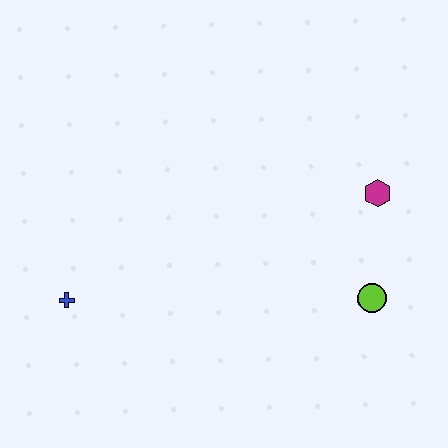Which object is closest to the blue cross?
The lime circle is closest to the blue cross.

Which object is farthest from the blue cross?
The magenta hexagon is farthest from the blue cross.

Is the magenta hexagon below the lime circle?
No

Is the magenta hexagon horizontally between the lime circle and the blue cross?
No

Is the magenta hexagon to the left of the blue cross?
No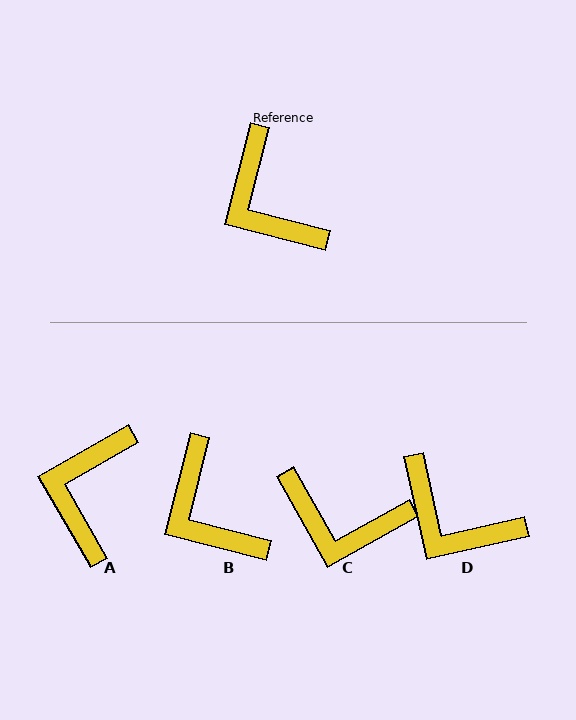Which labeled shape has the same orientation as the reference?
B.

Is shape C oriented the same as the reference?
No, it is off by about 44 degrees.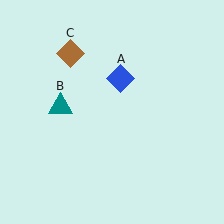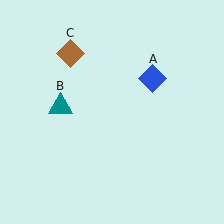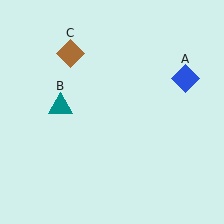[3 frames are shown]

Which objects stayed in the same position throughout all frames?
Teal triangle (object B) and brown diamond (object C) remained stationary.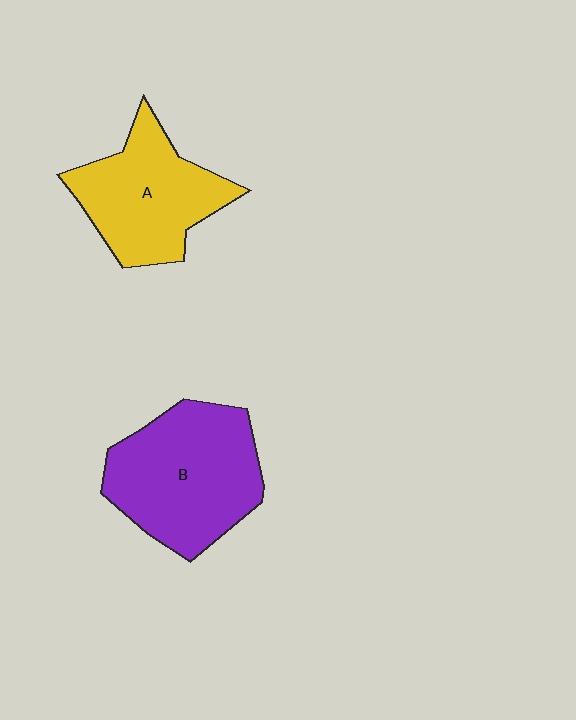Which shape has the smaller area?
Shape A (yellow).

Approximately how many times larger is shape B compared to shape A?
Approximately 1.2 times.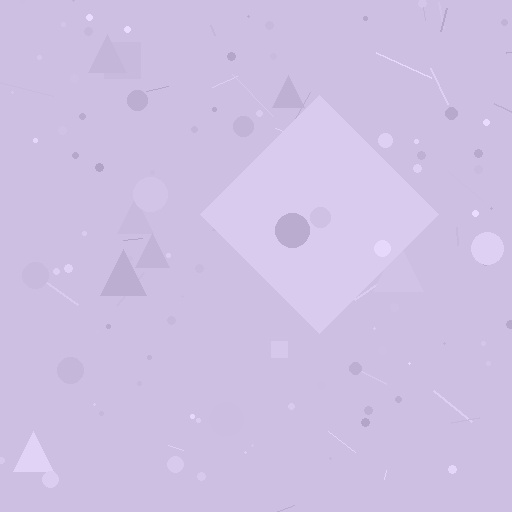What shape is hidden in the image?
A diamond is hidden in the image.